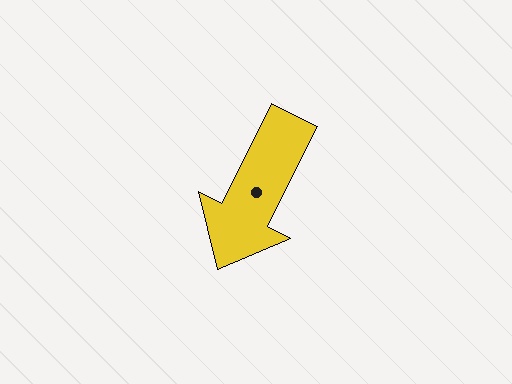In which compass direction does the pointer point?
Southwest.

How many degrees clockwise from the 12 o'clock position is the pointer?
Approximately 207 degrees.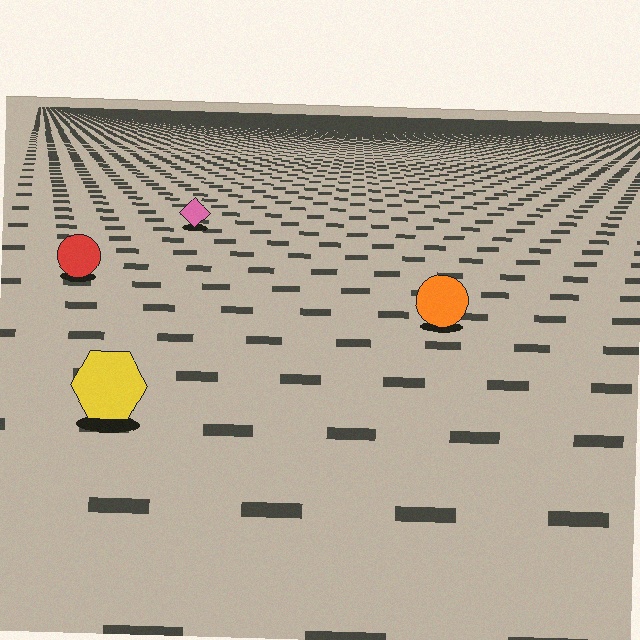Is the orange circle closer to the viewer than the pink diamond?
Yes. The orange circle is closer — you can tell from the texture gradient: the ground texture is coarser near it.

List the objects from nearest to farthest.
From nearest to farthest: the yellow hexagon, the orange circle, the red circle, the pink diamond.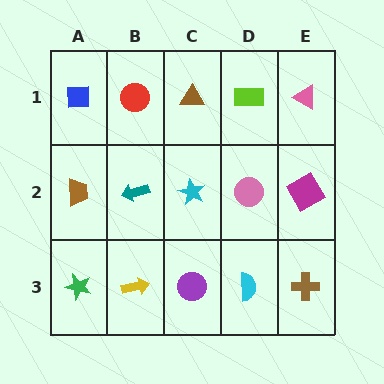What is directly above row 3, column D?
A pink circle.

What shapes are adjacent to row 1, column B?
A teal arrow (row 2, column B), a blue square (row 1, column A), a brown triangle (row 1, column C).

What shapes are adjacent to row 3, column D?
A pink circle (row 2, column D), a purple circle (row 3, column C), a brown cross (row 3, column E).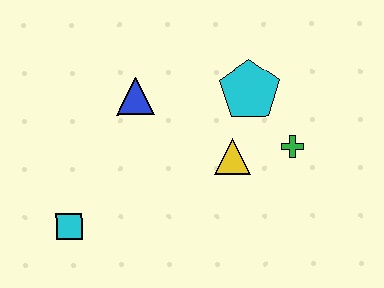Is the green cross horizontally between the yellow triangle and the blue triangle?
No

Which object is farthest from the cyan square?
The green cross is farthest from the cyan square.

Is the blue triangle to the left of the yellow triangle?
Yes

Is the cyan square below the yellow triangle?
Yes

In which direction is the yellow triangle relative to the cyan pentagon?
The yellow triangle is below the cyan pentagon.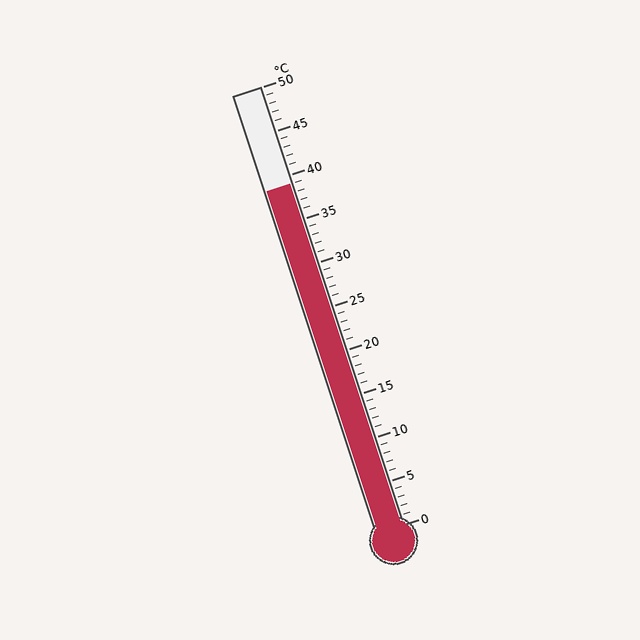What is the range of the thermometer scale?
The thermometer scale ranges from 0°C to 50°C.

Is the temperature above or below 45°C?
The temperature is below 45°C.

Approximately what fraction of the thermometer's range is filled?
The thermometer is filled to approximately 80% of its range.